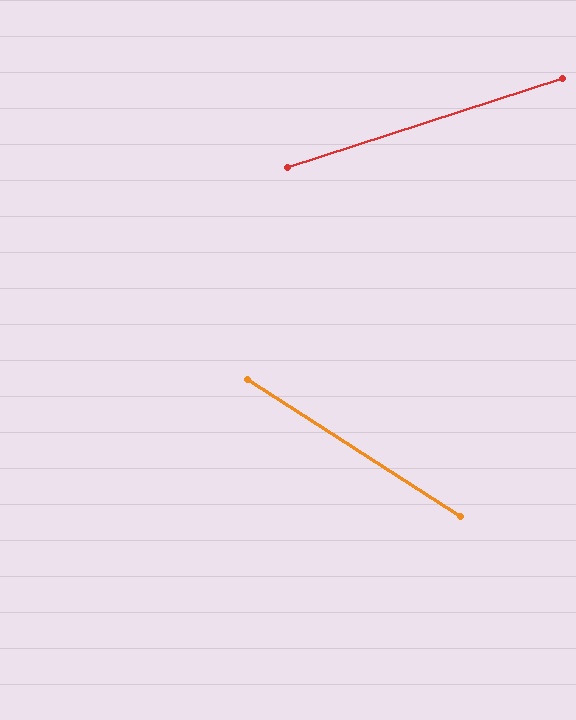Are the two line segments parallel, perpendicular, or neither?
Neither parallel nor perpendicular — they differ by about 51°.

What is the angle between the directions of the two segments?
Approximately 51 degrees.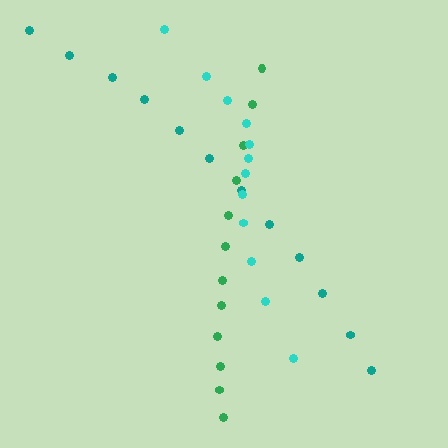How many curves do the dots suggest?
There are 3 distinct paths.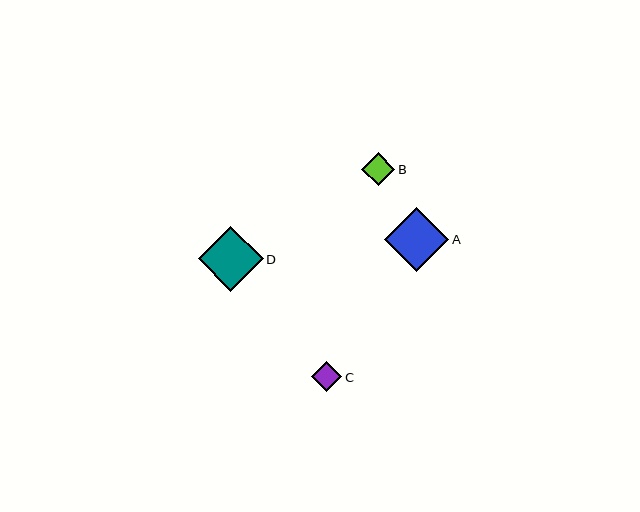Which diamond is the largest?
Diamond D is the largest with a size of approximately 65 pixels.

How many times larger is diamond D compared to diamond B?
Diamond D is approximately 2.0 times the size of diamond B.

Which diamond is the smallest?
Diamond C is the smallest with a size of approximately 30 pixels.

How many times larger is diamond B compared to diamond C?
Diamond B is approximately 1.1 times the size of diamond C.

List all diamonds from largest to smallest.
From largest to smallest: D, A, B, C.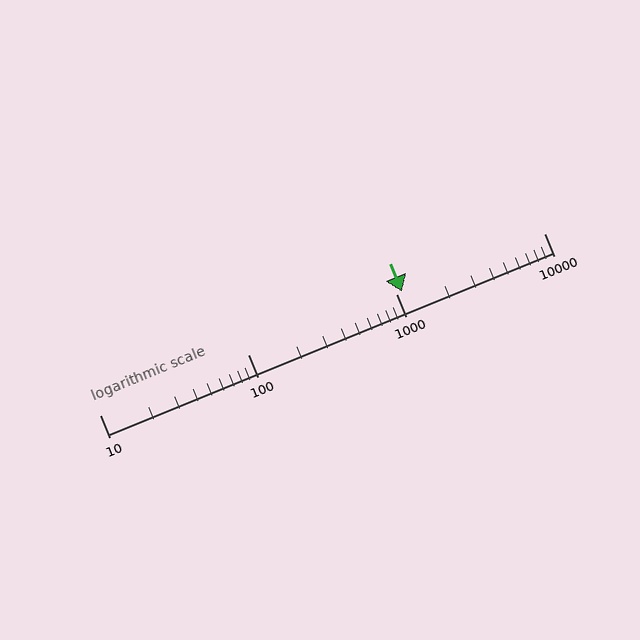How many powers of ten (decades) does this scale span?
The scale spans 3 decades, from 10 to 10000.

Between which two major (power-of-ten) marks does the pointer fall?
The pointer is between 1000 and 10000.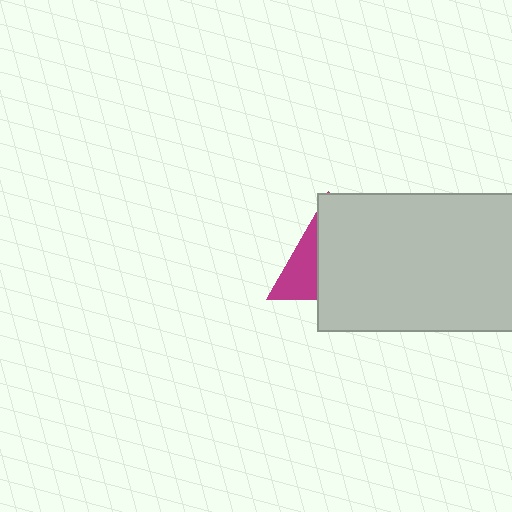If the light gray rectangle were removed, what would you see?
You would see the complete magenta triangle.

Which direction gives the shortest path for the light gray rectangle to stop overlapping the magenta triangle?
Moving right gives the shortest separation.